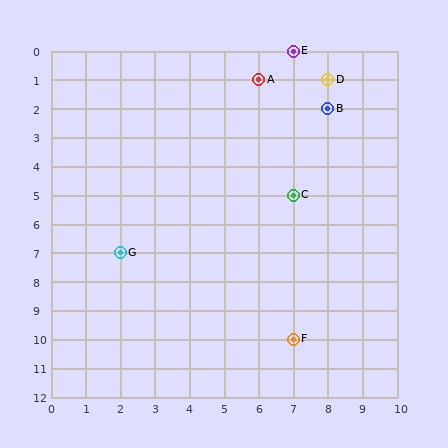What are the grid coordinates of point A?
Point A is at grid coordinates (6, 1).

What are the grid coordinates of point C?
Point C is at grid coordinates (7, 5).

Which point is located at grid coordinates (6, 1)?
Point A is at (6, 1).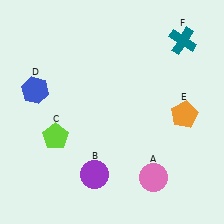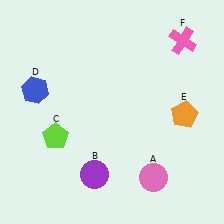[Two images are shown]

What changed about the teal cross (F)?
In Image 1, F is teal. In Image 2, it changed to pink.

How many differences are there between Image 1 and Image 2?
There is 1 difference between the two images.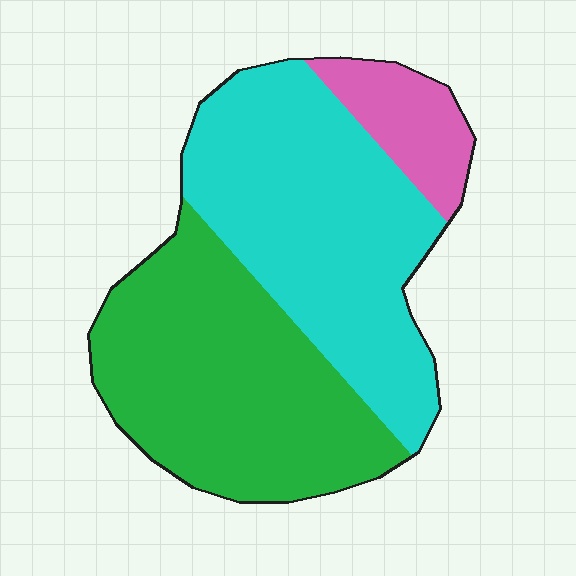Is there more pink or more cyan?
Cyan.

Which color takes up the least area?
Pink, at roughly 10%.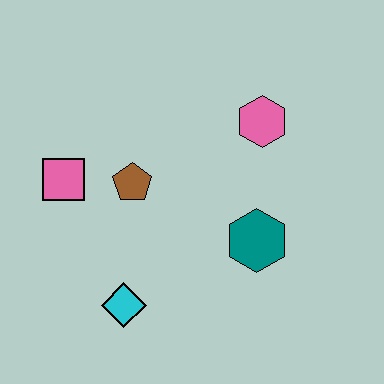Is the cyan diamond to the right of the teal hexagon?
No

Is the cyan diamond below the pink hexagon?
Yes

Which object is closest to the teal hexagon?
The pink hexagon is closest to the teal hexagon.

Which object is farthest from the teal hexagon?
The pink square is farthest from the teal hexagon.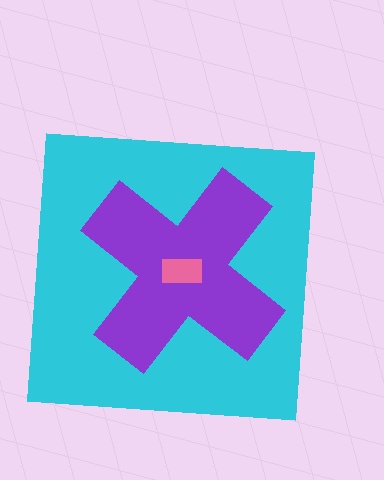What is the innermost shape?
The pink rectangle.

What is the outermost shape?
The cyan square.